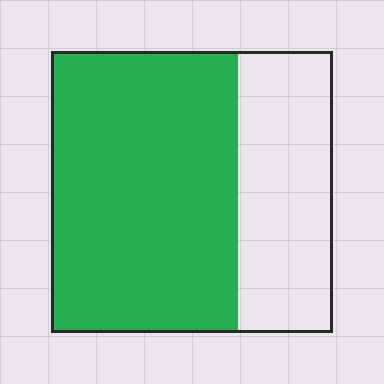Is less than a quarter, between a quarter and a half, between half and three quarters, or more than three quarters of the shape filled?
Between half and three quarters.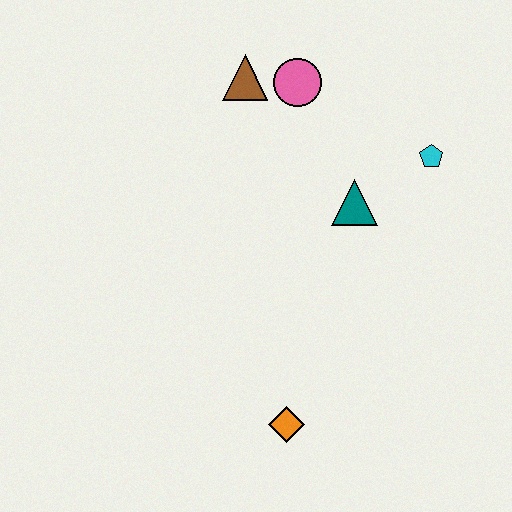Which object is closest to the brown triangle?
The pink circle is closest to the brown triangle.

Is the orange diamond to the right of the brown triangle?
Yes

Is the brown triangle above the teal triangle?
Yes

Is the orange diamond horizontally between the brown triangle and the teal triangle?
Yes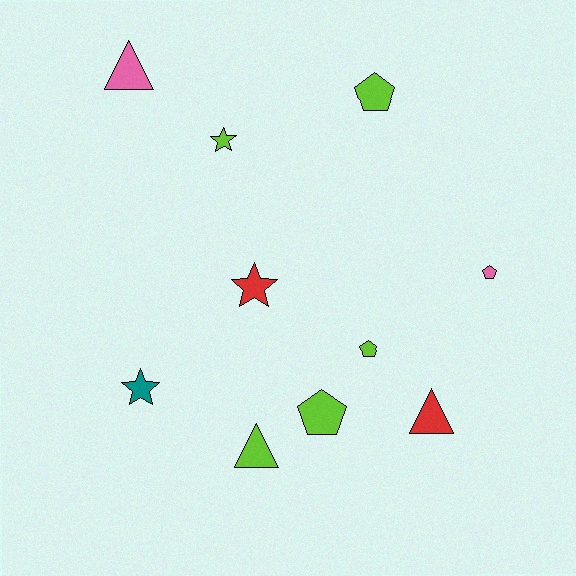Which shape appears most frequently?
Pentagon, with 4 objects.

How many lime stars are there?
There is 1 lime star.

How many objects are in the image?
There are 10 objects.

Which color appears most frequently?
Lime, with 5 objects.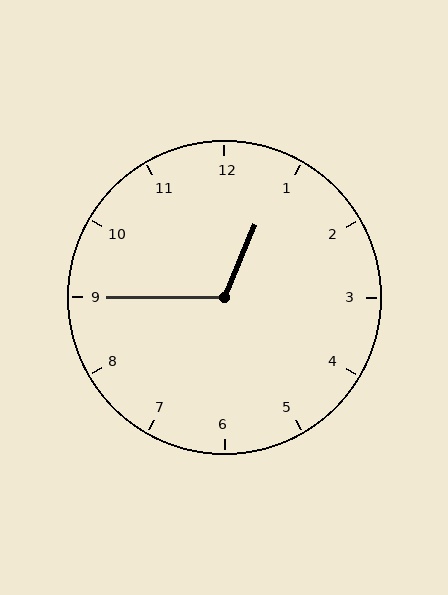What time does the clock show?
12:45.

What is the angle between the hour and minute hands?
Approximately 112 degrees.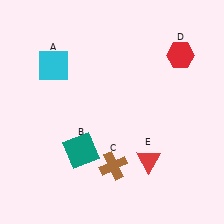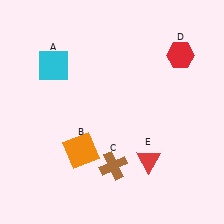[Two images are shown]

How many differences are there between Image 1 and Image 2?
There is 1 difference between the two images.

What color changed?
The square (B) changed from teal in Image 1 to orange in Image 2.